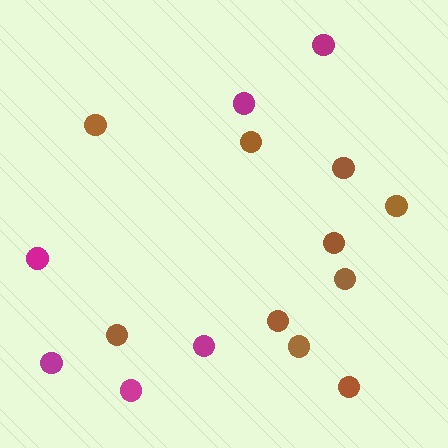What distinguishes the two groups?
There are 2 groups: one group of brown circles (10) and one group of magenta circles (6).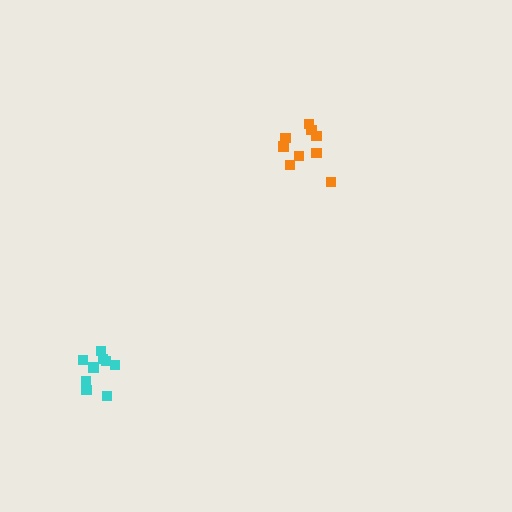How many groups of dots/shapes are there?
There are 2 groups.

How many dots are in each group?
Group 1: 10 dots, Group 2: 9 dots (19 total).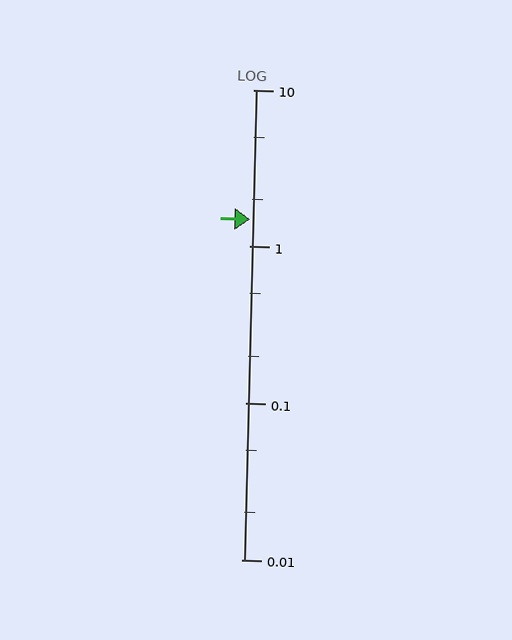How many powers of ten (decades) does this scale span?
The scale spans 3 decades, from 0.01 to 10.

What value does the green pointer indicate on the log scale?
The pointer indicates approximately 1.5.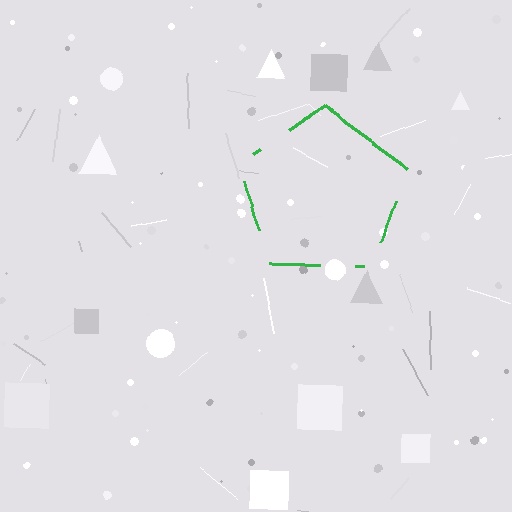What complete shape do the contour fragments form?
The contour fragments form a pentagon.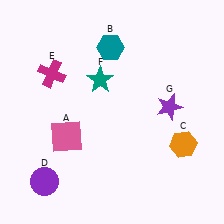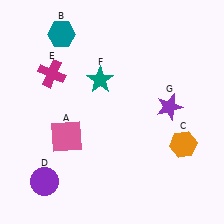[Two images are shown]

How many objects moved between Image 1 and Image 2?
1 object moved between the two images.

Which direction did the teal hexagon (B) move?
The teal hexagon (B) moved left.